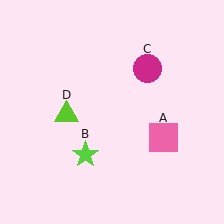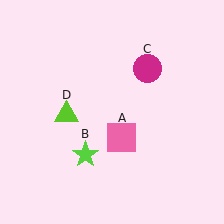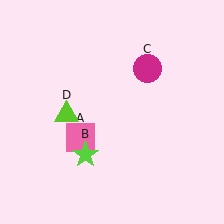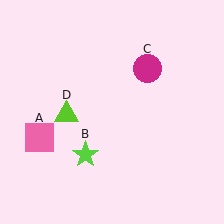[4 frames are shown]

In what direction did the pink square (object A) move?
The pink square (object A) moved left.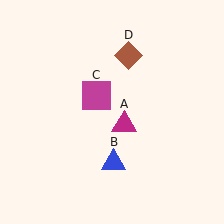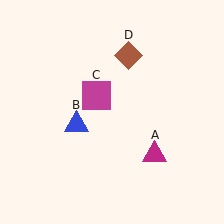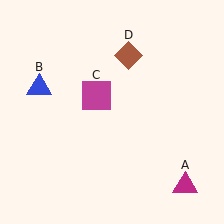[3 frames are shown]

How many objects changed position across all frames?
2 objects changed position: magenta triangle (object A), blue triangle (object B).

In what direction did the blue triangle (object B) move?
The blue triangle (object B) moved up and to the left.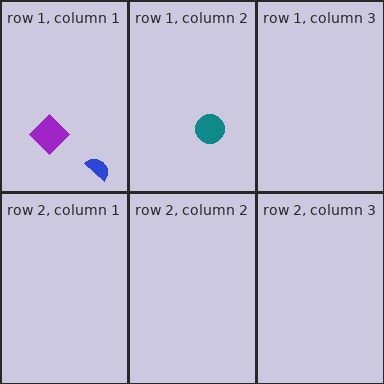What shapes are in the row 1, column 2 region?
The teal circle.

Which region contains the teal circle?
The row 1, column 2 region.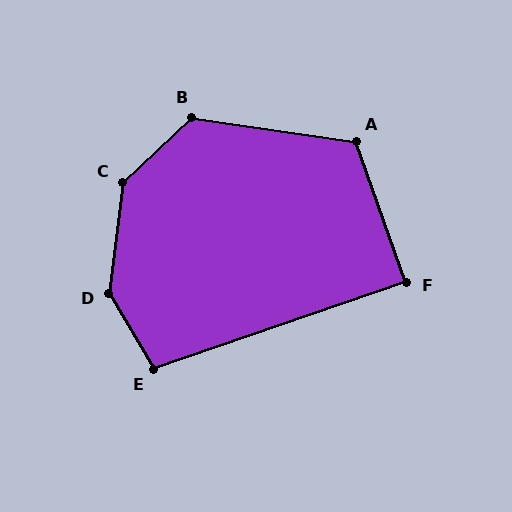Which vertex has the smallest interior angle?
F, at approximately 90 degrees.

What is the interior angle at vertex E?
Approximately 102 degrees (obtuse).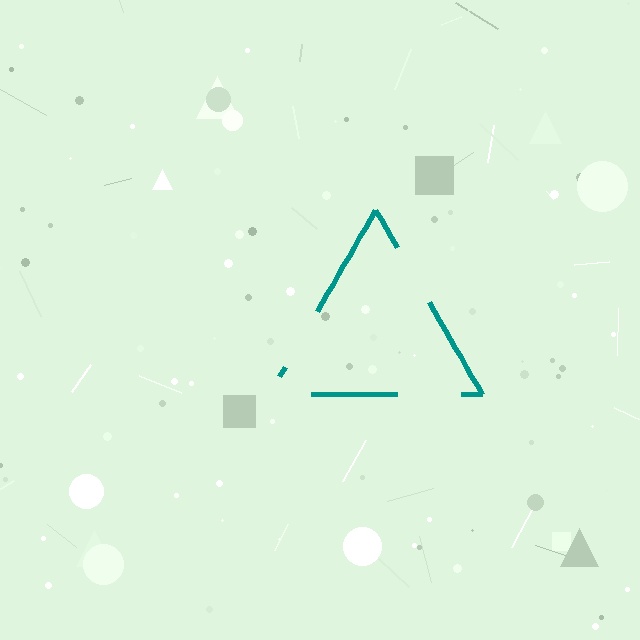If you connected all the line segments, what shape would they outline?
They would outline a triangle.